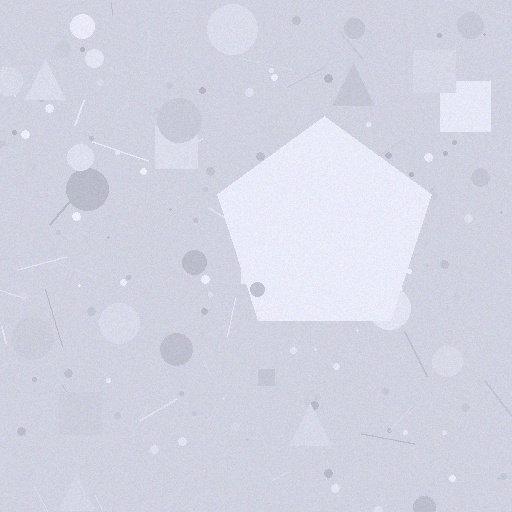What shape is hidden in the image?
A pentagon is hidden in the image.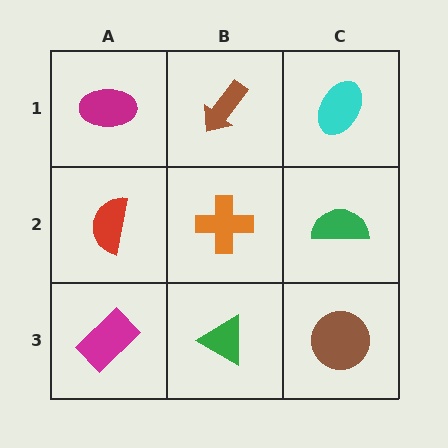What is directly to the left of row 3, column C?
A green triangle.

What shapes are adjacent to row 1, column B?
An orange cross (row 2, column B), a magenta ellipse (row 1, column A), a cyan ellipse (row 1, column C).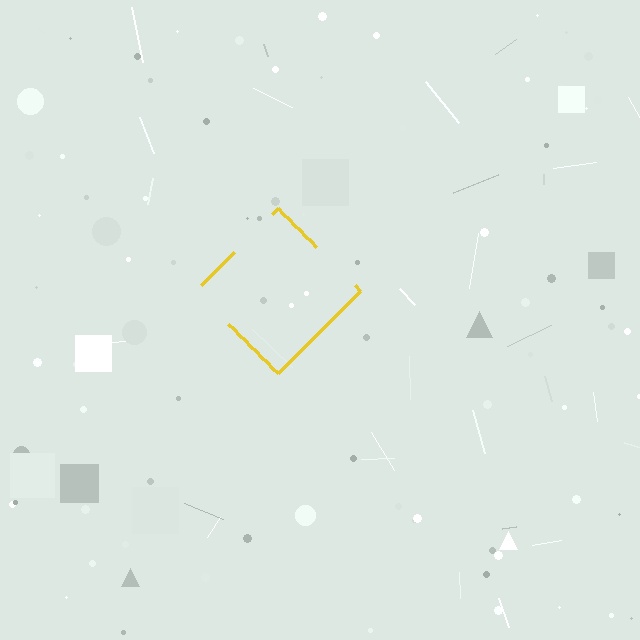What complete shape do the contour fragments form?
The contour fragments form a diamond.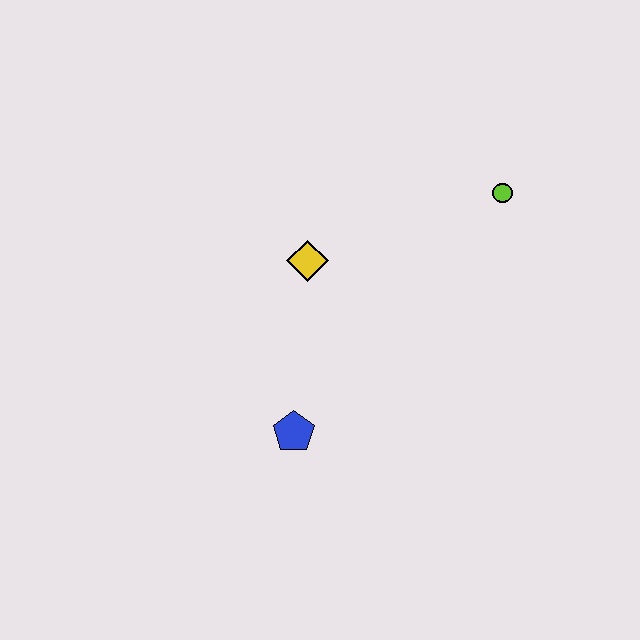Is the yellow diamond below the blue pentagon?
No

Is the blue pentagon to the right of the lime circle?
No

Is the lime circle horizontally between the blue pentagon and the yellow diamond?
No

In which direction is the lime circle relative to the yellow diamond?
The lime circle is to the right of the yellow diamond.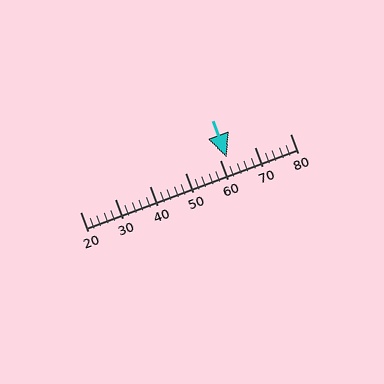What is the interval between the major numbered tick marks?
The major tick marks are spaced 10 units apart.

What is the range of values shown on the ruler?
The ruler shows values from 20 to 80.